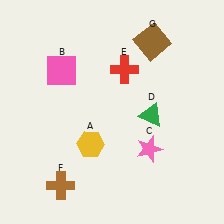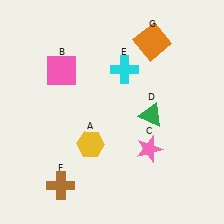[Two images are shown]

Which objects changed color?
E changed from red to cyan. G changed from brown to orange.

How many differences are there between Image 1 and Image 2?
There are 2 differences between the two images.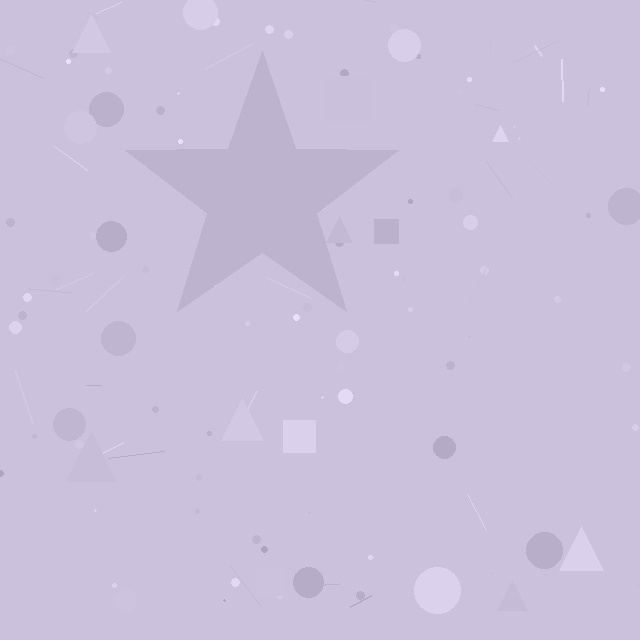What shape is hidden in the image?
A star is hidden in the image.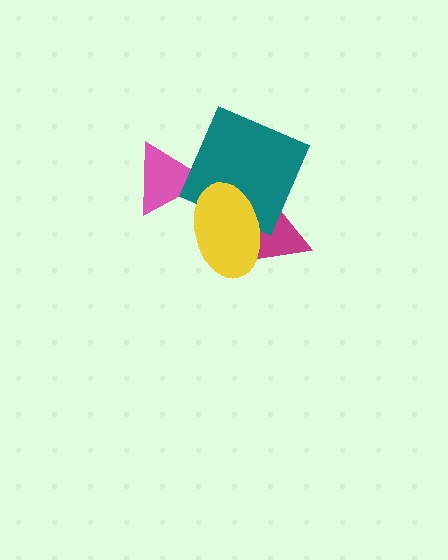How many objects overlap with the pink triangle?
2 objects overlap with the pink triangle.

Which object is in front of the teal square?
The yellow ellipse is in front of the teal square.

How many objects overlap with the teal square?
3 objects overlap with the teal square.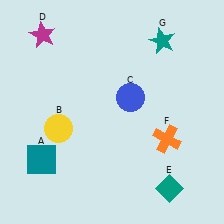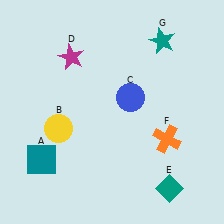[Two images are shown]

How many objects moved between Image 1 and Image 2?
1 object moved between the two images.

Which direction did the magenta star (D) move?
The magenta star (D) moved right.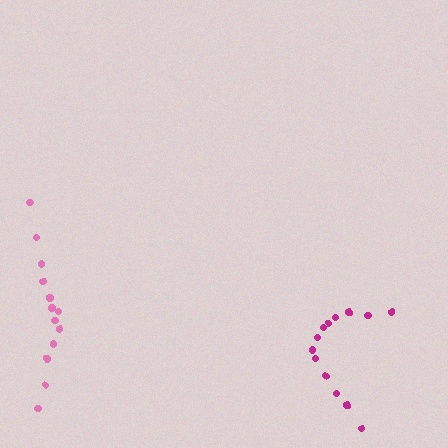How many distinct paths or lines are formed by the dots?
There are 2 distinct paths.